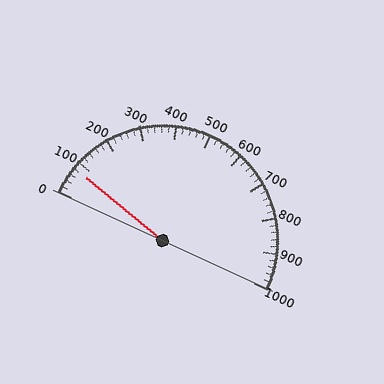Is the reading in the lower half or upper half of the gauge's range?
The reading is in the lower half of the range (0 to 1000).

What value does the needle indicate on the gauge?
The needle indicates approximately 80.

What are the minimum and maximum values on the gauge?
The gauge ranges from 0 to 1000.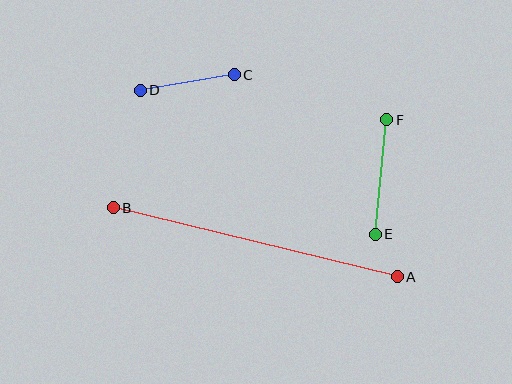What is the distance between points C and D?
The distance is approximately 95 pixels.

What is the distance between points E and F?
The distance is approximately 115 pixels.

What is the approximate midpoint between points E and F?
The midpoint is at approximately (381, 177) pixels.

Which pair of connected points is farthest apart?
Points A and B are farthest apart.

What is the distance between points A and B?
The distance is approximately 292 pixels.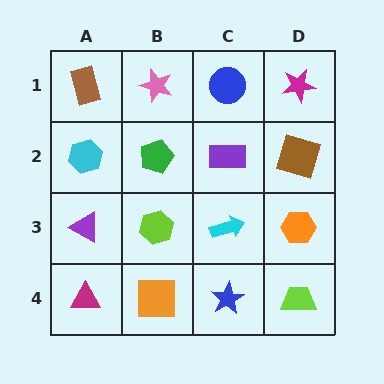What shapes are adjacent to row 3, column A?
A cyan hexagon (row 2, column A), a magenta triangle (row 4, column A), a lime hexagon (row 3, column B).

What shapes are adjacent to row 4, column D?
An orange hexagon (row 3, column D), a blue star (row 4, column C).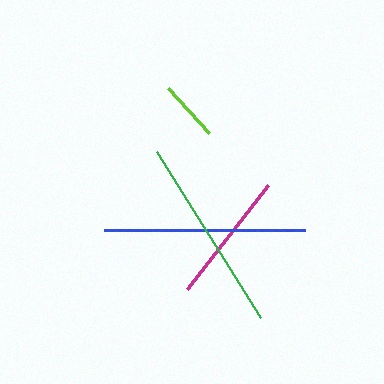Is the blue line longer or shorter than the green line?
The blue line is longer than the green line.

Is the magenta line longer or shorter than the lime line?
The magenta line is longer than the lime line.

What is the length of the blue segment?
The blue segment is approximately 201 pixels long.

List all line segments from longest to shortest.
From longest to shortest: blue, green, magenta, lime.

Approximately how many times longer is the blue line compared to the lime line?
The blue line is approximately 3.3 times the length of the lime line.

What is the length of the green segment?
The green segment is approximately 195 pixels long.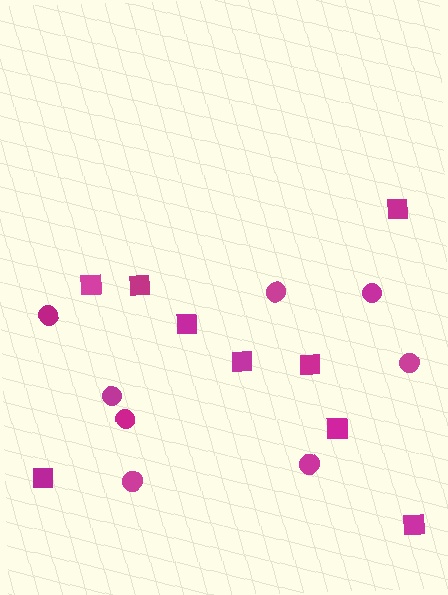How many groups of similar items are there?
There are 2 groups: one group of circles (8) and one group of squares (9).